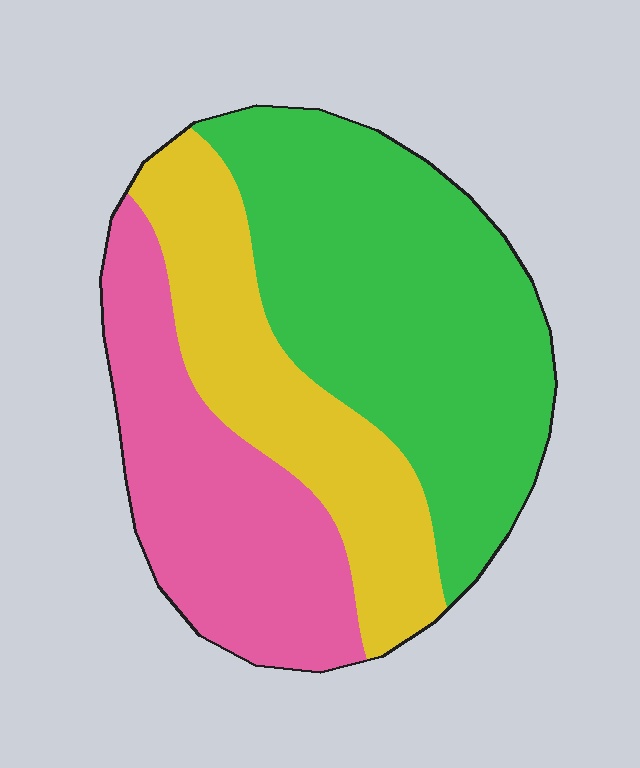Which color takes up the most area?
Green, at roughly 45%.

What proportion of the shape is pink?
Pink takes up about one quarter (1/4) of the shape.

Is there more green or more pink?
Green.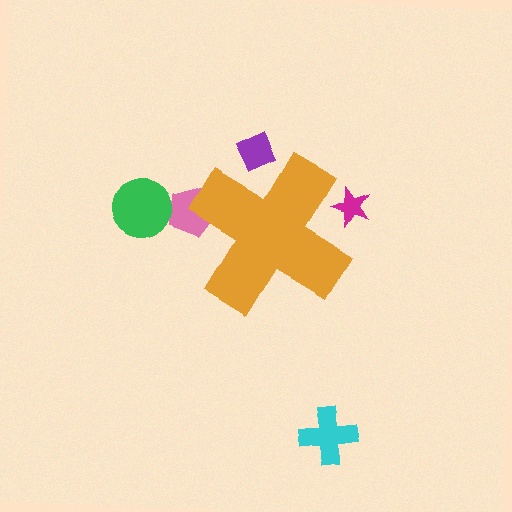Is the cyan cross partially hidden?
No, the cyan cross is fully visible.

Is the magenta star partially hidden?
Yes, the magenta star is partially hidden behind the orange cross.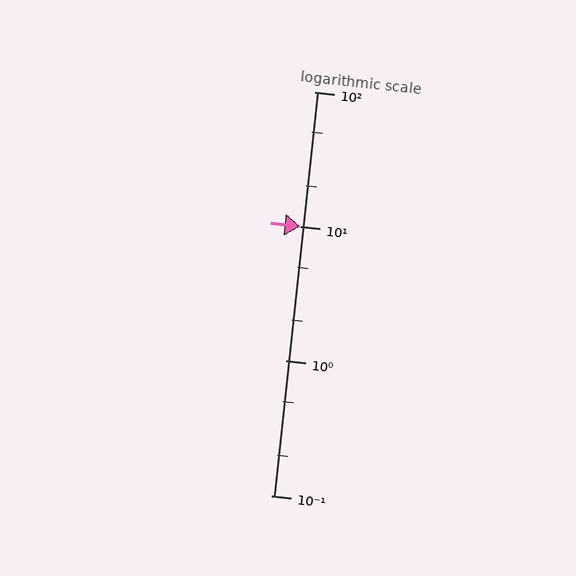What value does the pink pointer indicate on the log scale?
The pointer indicates approximately 10.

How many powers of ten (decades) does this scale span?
The scale spans 3 decades, from 0.1 to 100.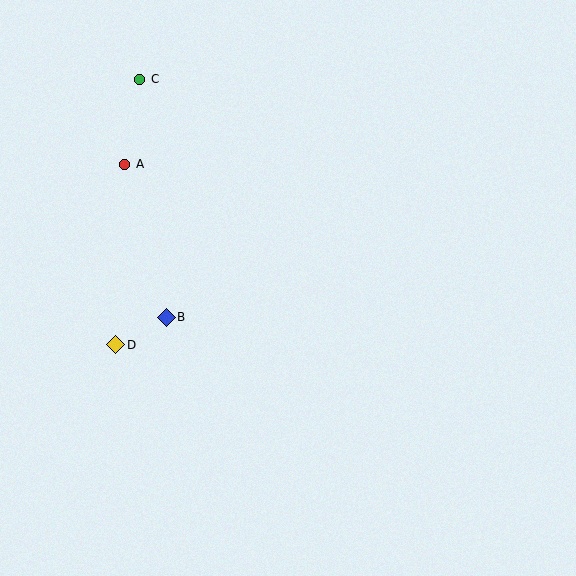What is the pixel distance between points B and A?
The distance between B and A is 158 pixels.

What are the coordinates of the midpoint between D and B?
The midpoint between D and B is at (141, 331).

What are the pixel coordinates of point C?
Point C is at (140, 79).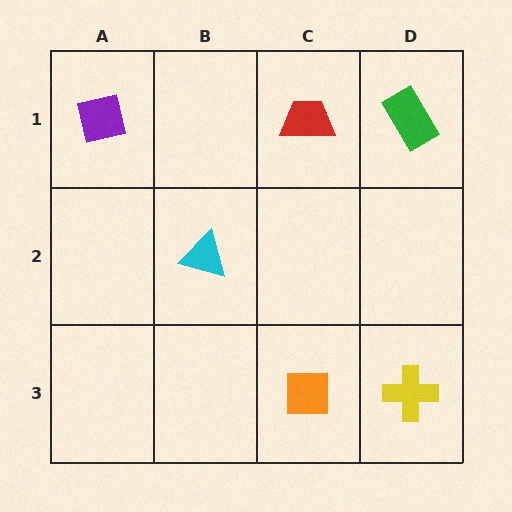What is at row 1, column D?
A green rectangle.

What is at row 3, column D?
A yellow cross.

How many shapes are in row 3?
2 shapes.